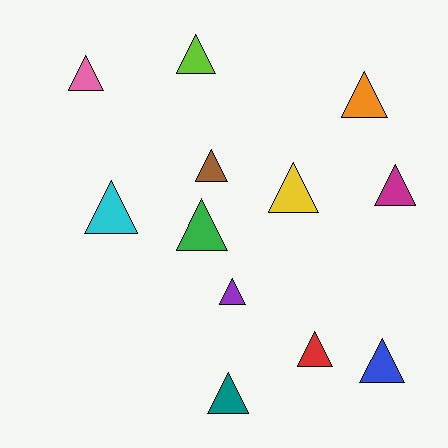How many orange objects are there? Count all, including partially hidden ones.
There is 1 orange object.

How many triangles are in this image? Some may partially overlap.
There are 12 triangles.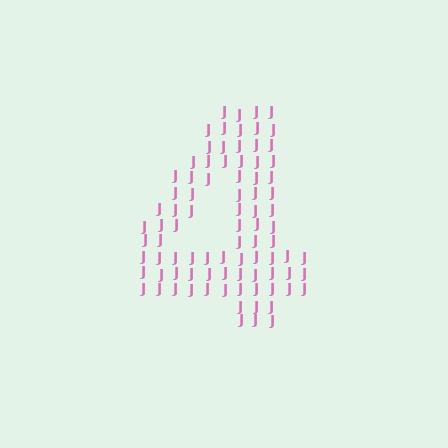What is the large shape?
The large shape is the digit 4.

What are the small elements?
The small elements are letter J's.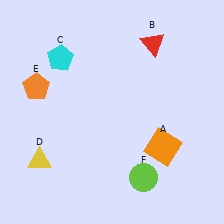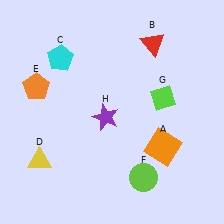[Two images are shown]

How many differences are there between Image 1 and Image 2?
There are 2 differences between the two images.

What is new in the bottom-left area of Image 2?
A purple star (H) was added in the bottom-left area of Image 2.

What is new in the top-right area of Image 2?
A lime diamond (G) was added in the top-right area of Image 2.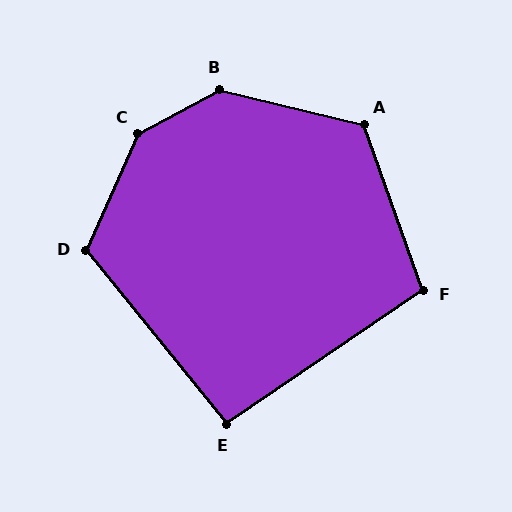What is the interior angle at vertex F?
Approximately 105 degrees (obtuse).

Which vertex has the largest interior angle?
C, at approximately 142 degrees.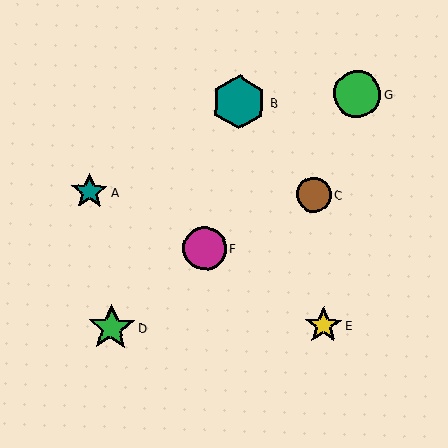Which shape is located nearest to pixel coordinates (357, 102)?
The green circle (labeled G) at (357, 94) is nearest to that location.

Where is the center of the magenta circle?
The center of the magenta circle is at (205, 248).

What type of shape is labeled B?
Shape B is a teal hexagon.